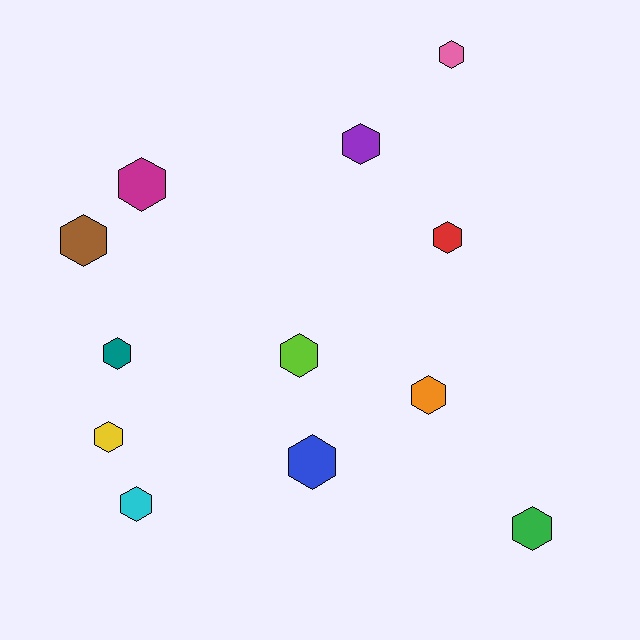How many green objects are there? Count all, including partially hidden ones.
There is 1 green object.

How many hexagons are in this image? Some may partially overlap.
There are 12 hexagons.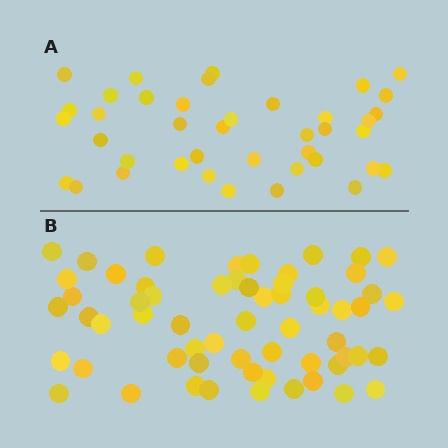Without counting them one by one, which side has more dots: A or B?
Region B (the bottom region) has more dots.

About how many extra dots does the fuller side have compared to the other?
Region B has approximately 20 more dots than region A.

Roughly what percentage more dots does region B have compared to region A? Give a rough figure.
About 50% more.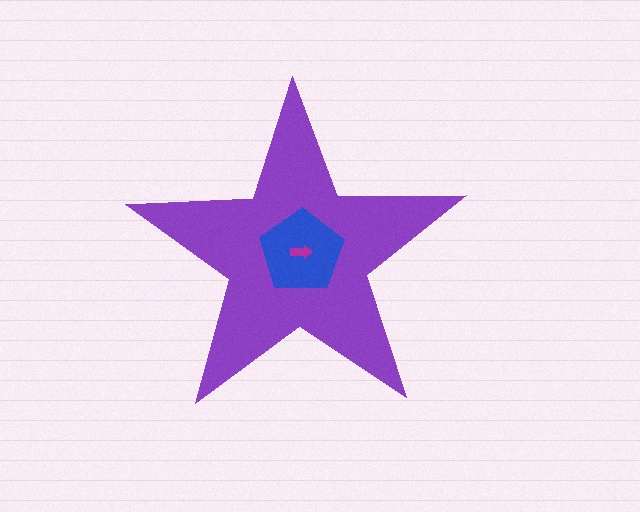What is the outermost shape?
The purple star.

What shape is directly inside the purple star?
The blue pentagon.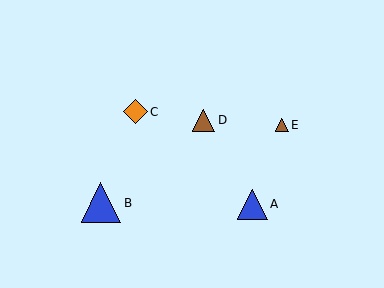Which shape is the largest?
The blue triangle (labeled B) is the largest.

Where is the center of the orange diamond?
The center of the orange diamond is at (135, 112).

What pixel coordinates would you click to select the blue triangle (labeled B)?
Click at (101, 203) to select the blue triangle B.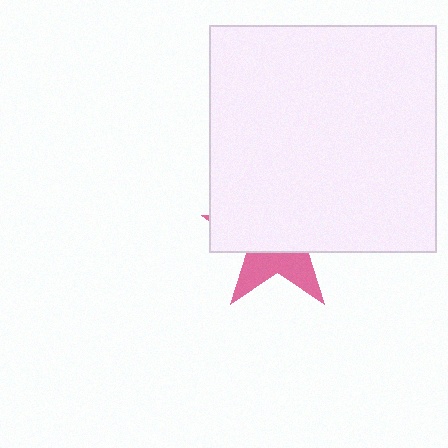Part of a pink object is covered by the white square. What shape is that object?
It is a star.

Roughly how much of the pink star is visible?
A small part of it is visible (roughly 34%).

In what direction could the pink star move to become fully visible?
The pink star could move down. That would shift it out from behind the white square entirely.